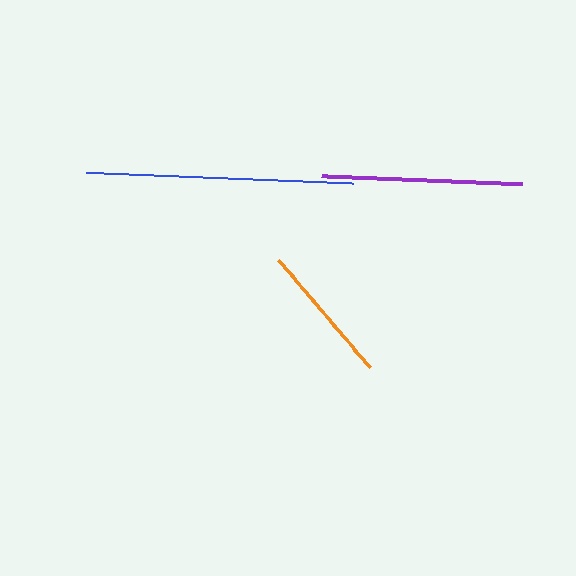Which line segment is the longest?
The blue line is the longest at approximately 268 pixels.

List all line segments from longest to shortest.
From longest to shortest: blue, purple, orange.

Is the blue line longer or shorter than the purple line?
The blue line is longer than the purple line.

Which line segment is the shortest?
The orange line is the shortest at approximately 142 pixels.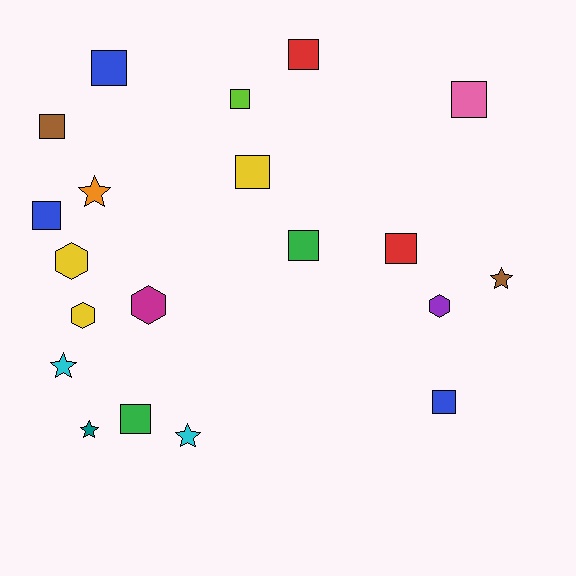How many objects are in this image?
There are 20 objects.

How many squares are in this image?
There are 11 squares.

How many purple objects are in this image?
There is 1 purple object.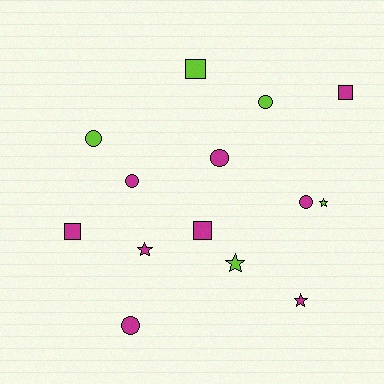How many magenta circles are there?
There are 4 magenta circles.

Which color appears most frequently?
Magenta, with 9 objects.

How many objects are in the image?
There are 14 objects.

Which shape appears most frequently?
Circle, with 6 objects.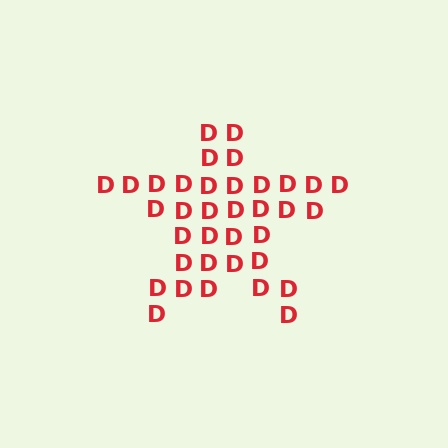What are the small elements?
The small elements are letter D's.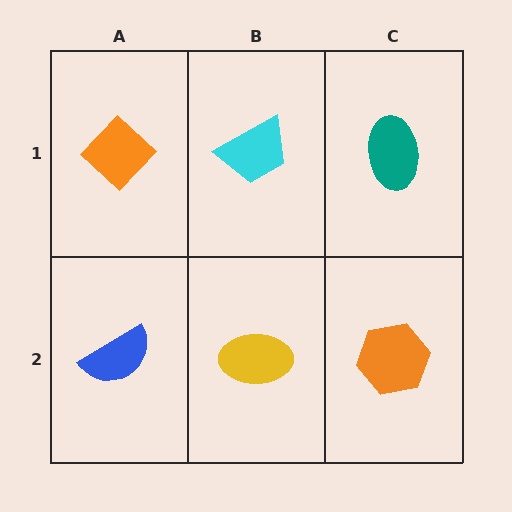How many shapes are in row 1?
3 shapes.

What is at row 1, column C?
A teal ellipse.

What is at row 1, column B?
A cyan trapezoid.